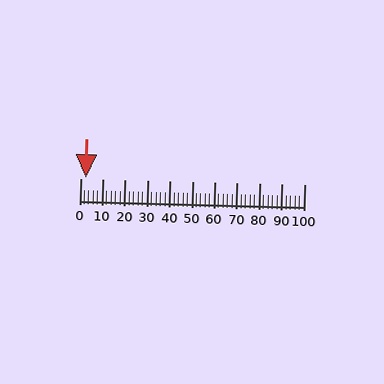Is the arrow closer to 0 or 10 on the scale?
The arrow is closer to 0.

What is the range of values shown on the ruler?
The ruler shows values from 0 to 100.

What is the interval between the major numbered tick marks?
The major tick marks are spaced 10 units apart.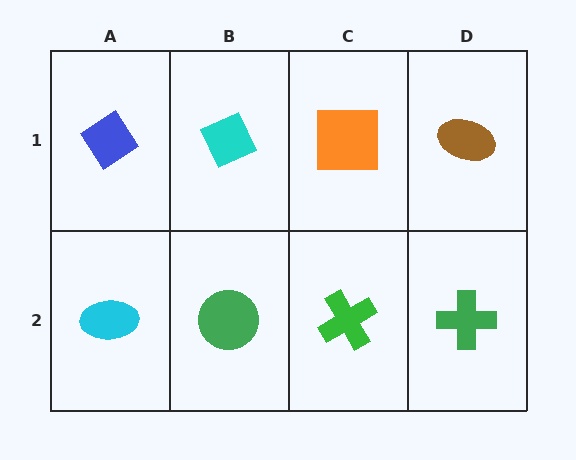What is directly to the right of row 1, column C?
A brown ellipse.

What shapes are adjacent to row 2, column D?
A brown ellipse (row 1, column D), a green cross (row 2, column C).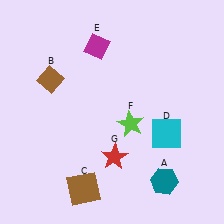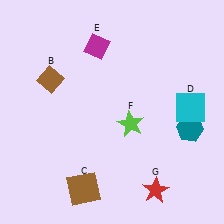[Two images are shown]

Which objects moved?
The objects that moved are: the teal hexagon (A), the cyan square (D), the red star (G).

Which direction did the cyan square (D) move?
The cyan square (D) moved up.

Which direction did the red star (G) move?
The red star (G) moved right.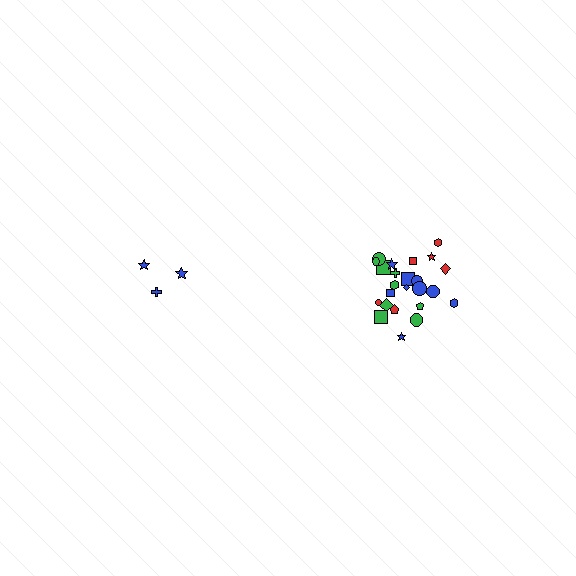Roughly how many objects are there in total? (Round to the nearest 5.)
Roughly 30 objects in total.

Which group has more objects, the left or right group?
The right group.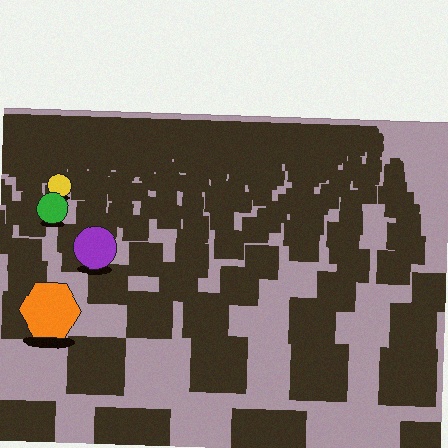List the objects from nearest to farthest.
From nearest to farthest: the orange hexagon, the purple circle, the green circle, the yellow circle.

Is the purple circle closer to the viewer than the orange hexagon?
No. The orange hexagon is closer — you can tell from the texture gradient: the ground texture is coarser near it.